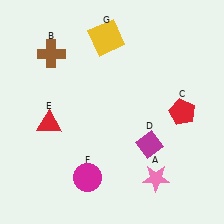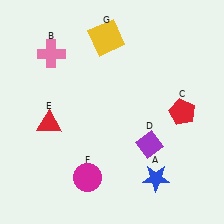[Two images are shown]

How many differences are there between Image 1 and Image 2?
There are 3 differences between the two images.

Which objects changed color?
A changed from pink to blue. B changed from brown to pink. D changed from magenta to purple.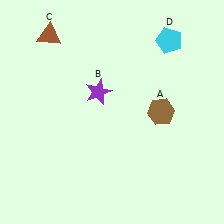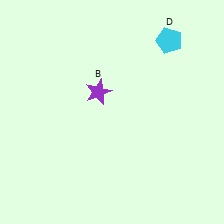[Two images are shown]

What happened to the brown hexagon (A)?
The brown hexagon (A) was removed in Image 2. It was in the top-right area of Image 1.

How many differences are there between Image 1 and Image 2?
There are 2 differences between the two images.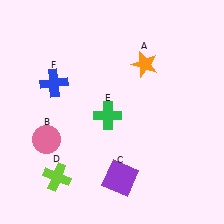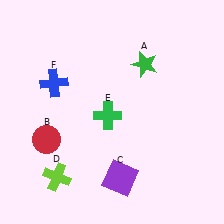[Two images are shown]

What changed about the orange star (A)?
In Image 1, A is orange. In Image 2, it changed to green.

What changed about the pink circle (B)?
In Image 1, B is pink. In Image 2, it changed to red.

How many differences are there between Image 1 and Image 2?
There are 2 differences between the two images.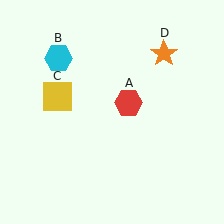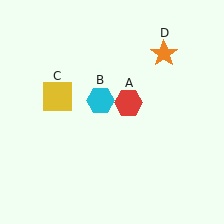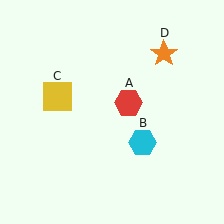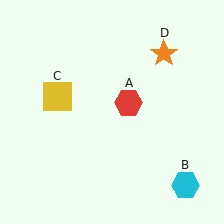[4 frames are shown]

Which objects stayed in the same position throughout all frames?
Red hexagon (object A) and yellow square (object C) and orange star (object D) remained stationary.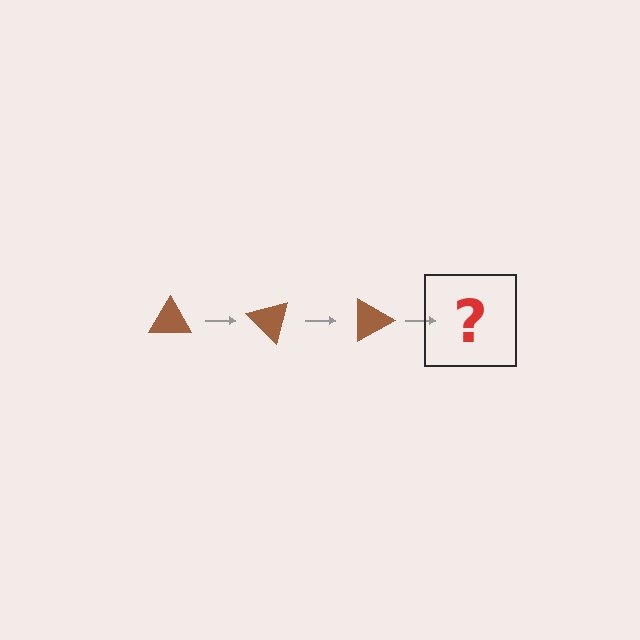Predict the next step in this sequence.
The next step is a brown triangle rotated 135 degrees.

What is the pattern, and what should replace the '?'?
The pattern is that the triangle rotates 45 degrees each step. The '?' should be a brown triangle rotated 135 degrees.